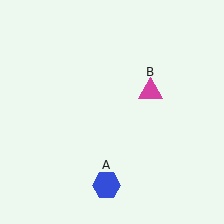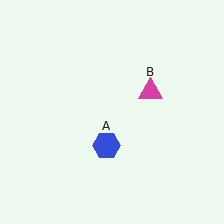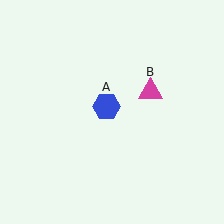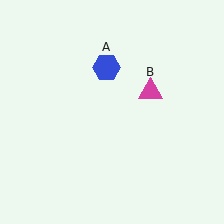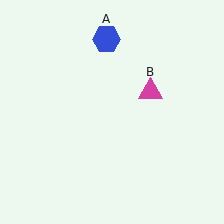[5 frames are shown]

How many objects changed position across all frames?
1 object changed position: blue hexagon (object A).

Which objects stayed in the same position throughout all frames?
Magenta triangle (object B) remained stationary.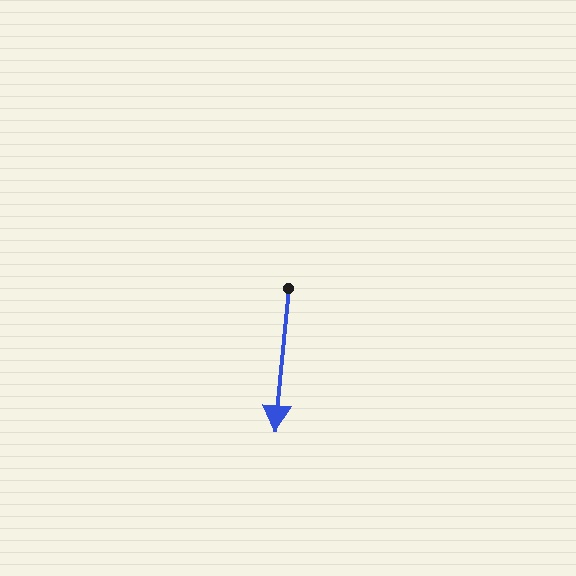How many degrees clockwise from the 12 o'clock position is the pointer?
Approximately 185 degrees.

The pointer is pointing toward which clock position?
Roughly 6 o'clock.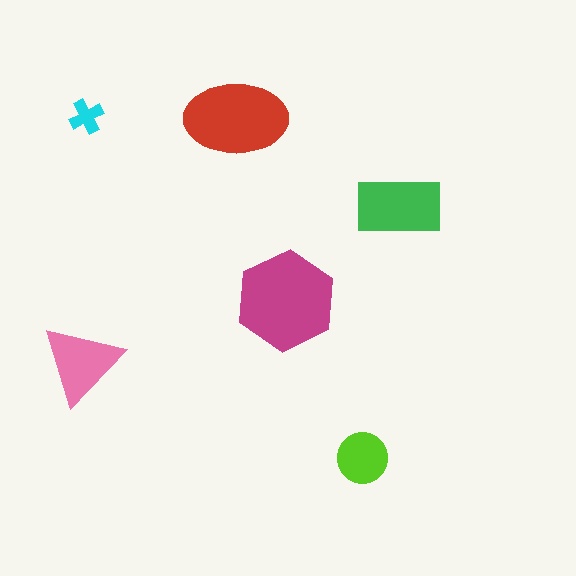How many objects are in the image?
There are 6 objects in the image.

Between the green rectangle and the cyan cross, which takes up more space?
The green rectangle.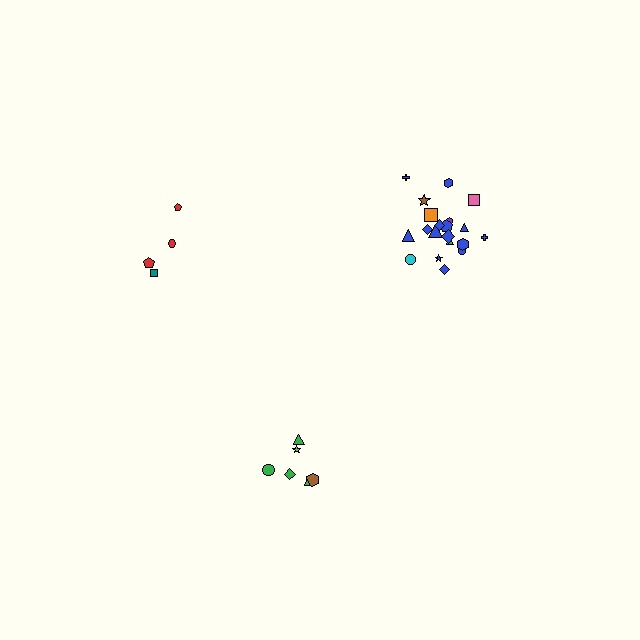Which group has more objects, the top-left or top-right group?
The top-right group.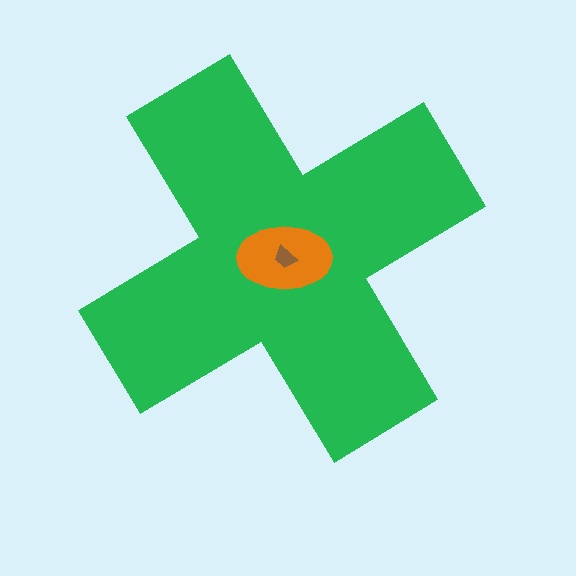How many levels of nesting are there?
3.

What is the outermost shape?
The green cross.